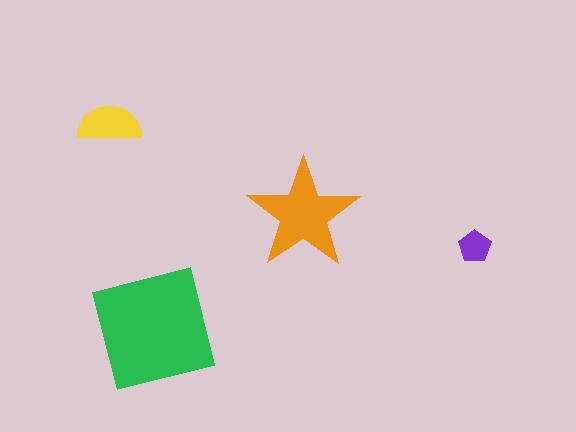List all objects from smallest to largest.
The purple pentagon, the yellow semicircle, the orange star, the green square.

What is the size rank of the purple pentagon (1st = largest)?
4th.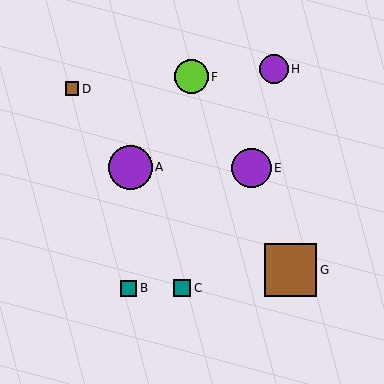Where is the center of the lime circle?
The center of the lime circle is at (191, 77).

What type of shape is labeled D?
Shape D is a brown square.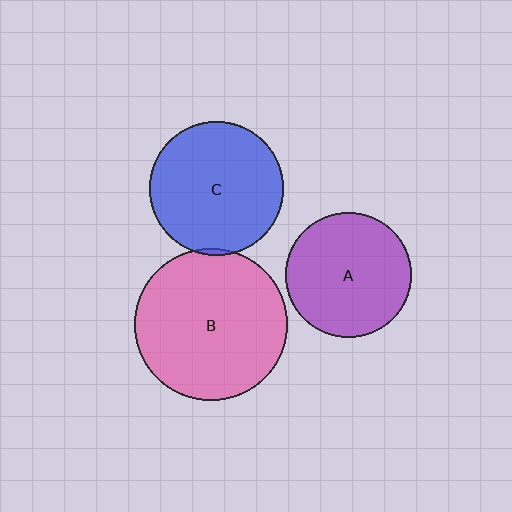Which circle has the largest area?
Circle B (pink).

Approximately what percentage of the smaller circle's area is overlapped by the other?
Approximately 5%.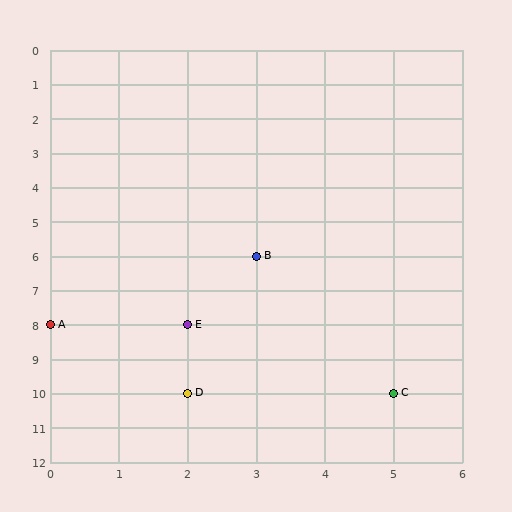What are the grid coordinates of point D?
Point D is at grid coordinates (2, 10).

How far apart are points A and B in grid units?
Points A and B are 3 columns and 2 rows apart (about 3.6 grid units diagonally).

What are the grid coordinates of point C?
Point C is at grid coordinates (5, 10).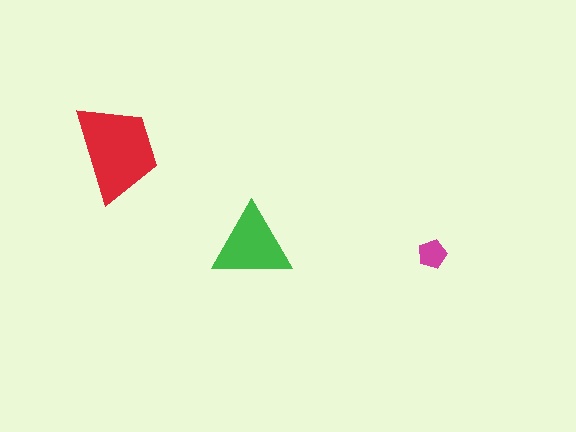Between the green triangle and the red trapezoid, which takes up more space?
The red trapezoid.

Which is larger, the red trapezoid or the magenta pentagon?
The red trapezoid.